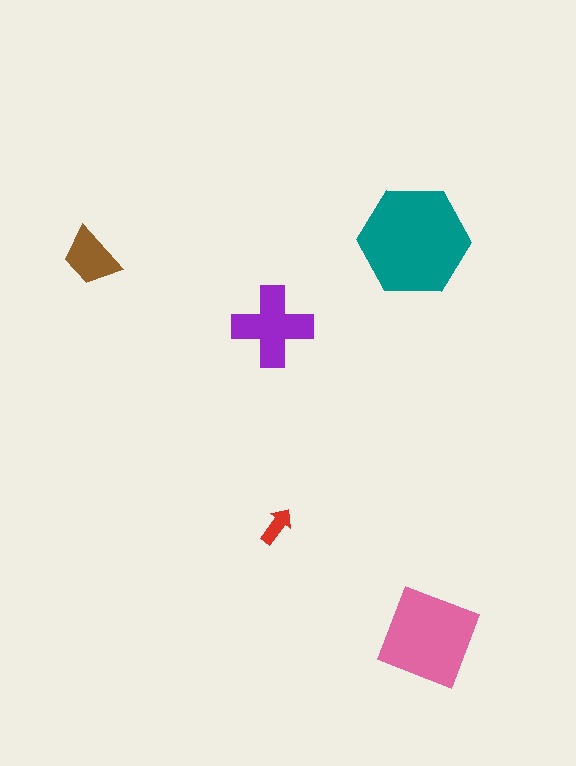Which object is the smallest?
The red arrow.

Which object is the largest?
The teal hexagon.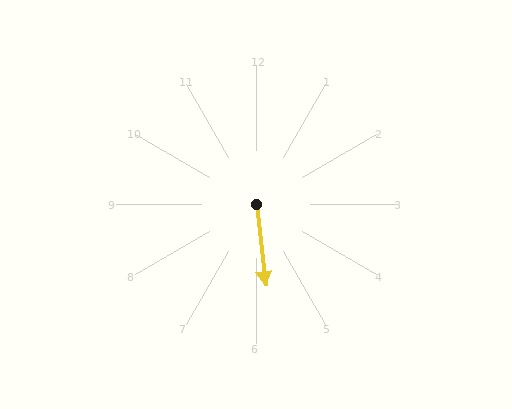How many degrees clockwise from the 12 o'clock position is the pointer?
Approximately 174 degrees.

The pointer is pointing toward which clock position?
Roughly 6 o'clock.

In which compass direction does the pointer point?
South.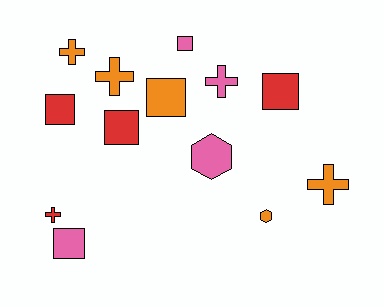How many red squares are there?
There are 3 red squares.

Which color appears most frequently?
Orange, with 5 objects.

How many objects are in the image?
There are 13 objects.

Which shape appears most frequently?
Square, with 6 objects.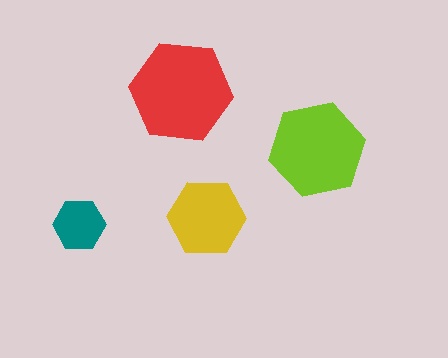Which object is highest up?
The red hexagon is topmost.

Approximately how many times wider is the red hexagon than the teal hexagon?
About 2 times wider.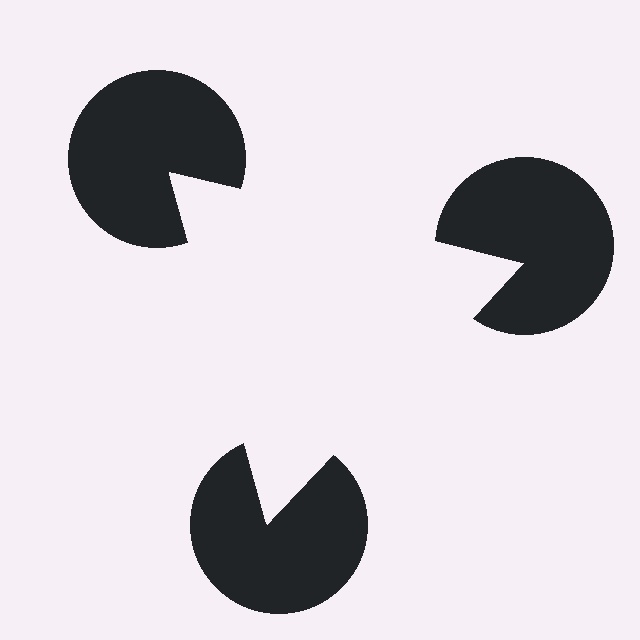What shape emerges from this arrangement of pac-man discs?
An illusory triangle — its edges are inferred from the aligned wedge cuts in the pac-man discs, not physically drawn.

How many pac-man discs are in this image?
There are 3 — one at each vertex of the illusory triangle.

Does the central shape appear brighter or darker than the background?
It typically appears slightly brighter than the background, even though no actual brightness change is drawn.